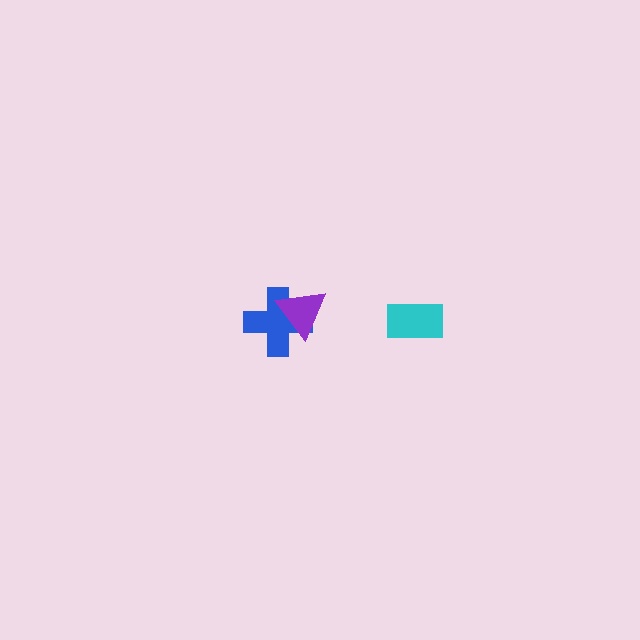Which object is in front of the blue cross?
The purple triangle is in front of the blue cross.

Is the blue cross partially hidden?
Yes, it is partially covered by another shape.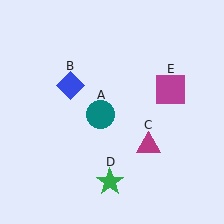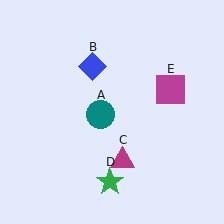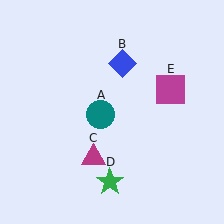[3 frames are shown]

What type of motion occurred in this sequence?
The blue diamond (object B), magenta triangle (object C) rotated clockwise around the center of the scene.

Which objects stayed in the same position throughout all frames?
Teal circle (object A) and green star (object D) and magenta square (object E) remained stationary.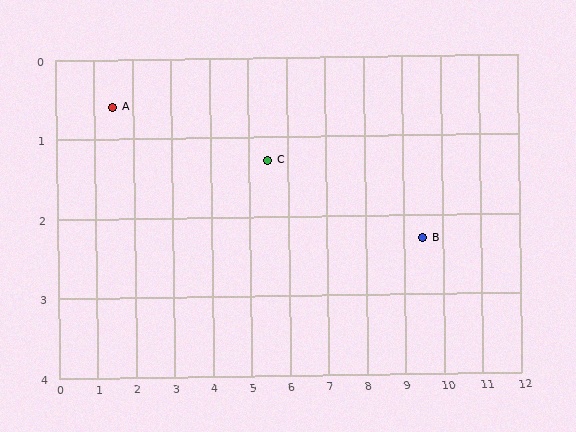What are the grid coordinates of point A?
Point A is at approximately (1.5, 0.6).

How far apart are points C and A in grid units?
Points C and A are about 4.1 grid units apart.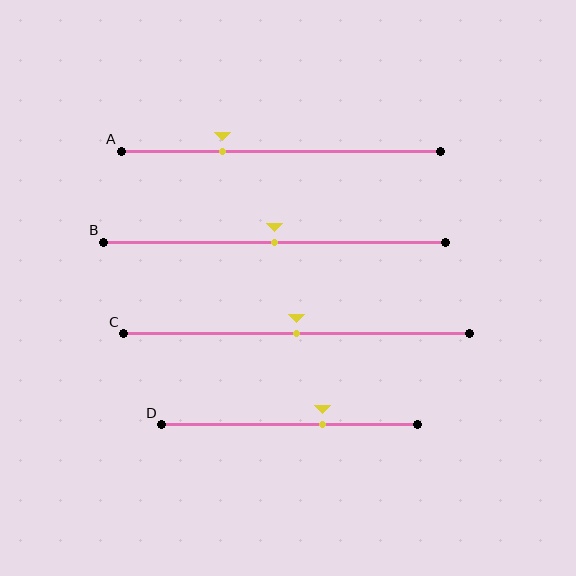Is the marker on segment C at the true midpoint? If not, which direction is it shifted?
Yes, the marker on segment C is at the true midpoint.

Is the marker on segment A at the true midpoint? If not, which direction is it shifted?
No, the marker on segment A is shifted to the left by about 18% of the segment length.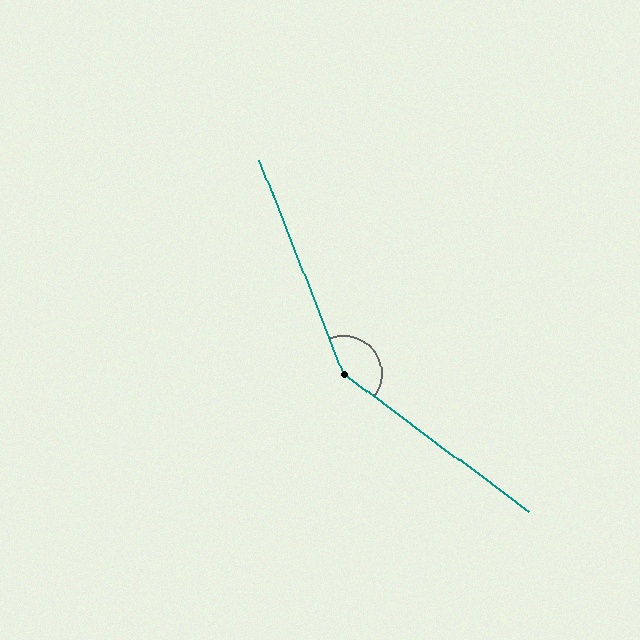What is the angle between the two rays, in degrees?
Approximately 148 degrees.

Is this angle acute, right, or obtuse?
It is obtuse.